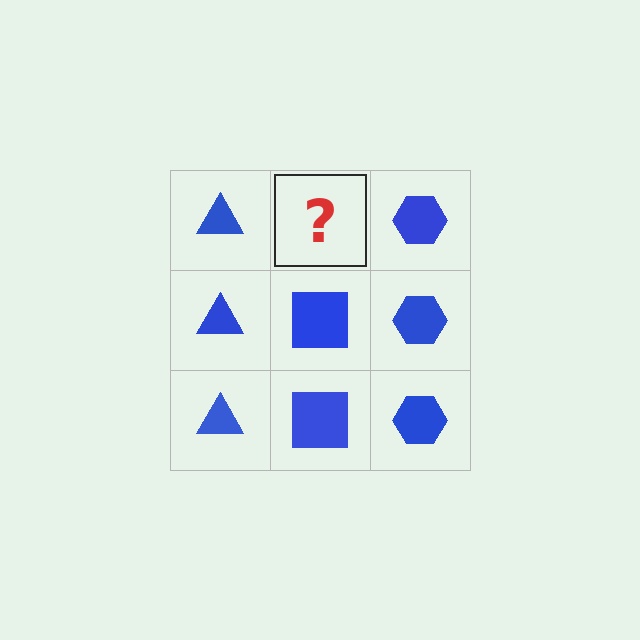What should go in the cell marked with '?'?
The missing cell should contain a blue square.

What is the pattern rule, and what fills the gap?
The rule is that each column has a consistent shape. The gap should be filled with a blue square.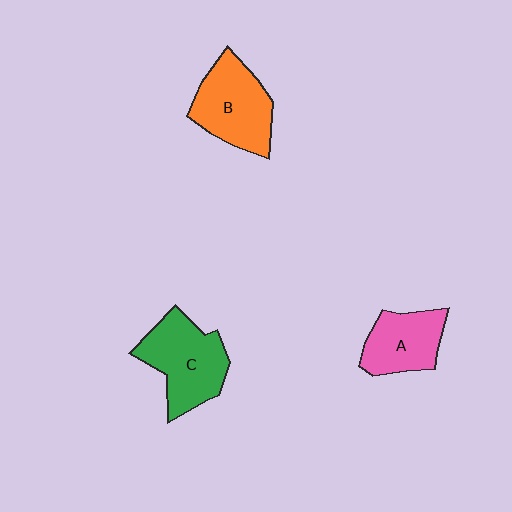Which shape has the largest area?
Shape C (green).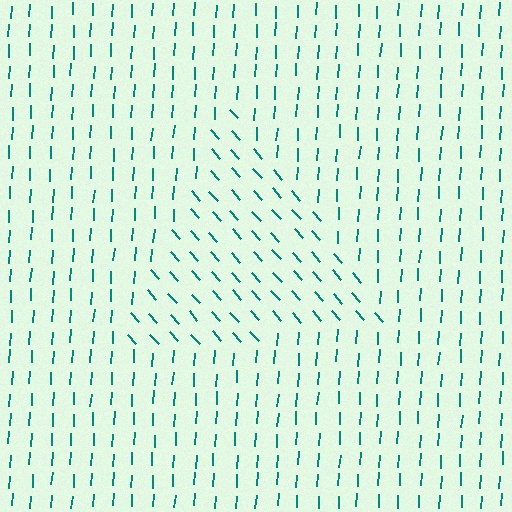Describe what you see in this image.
The image is filled with small teal line segments. A triangle region in the image has lines oriented differently from the surrounding lines, creating a visible texture boundary.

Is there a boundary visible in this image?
Yes, there is a texture boundary formed by a change in line orientation.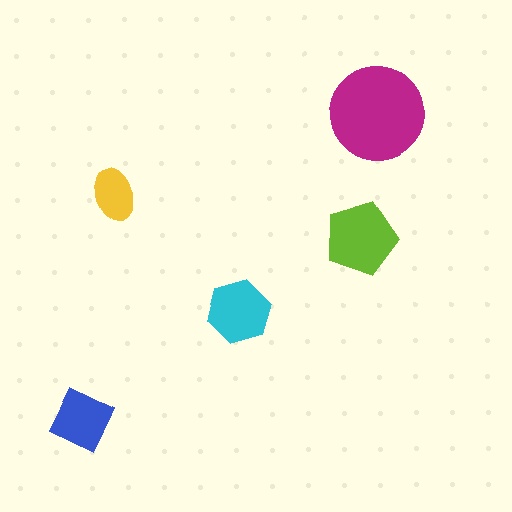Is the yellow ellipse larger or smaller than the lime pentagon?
Smaller.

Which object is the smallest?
The yellow ellipse.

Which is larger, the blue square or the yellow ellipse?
The blue square.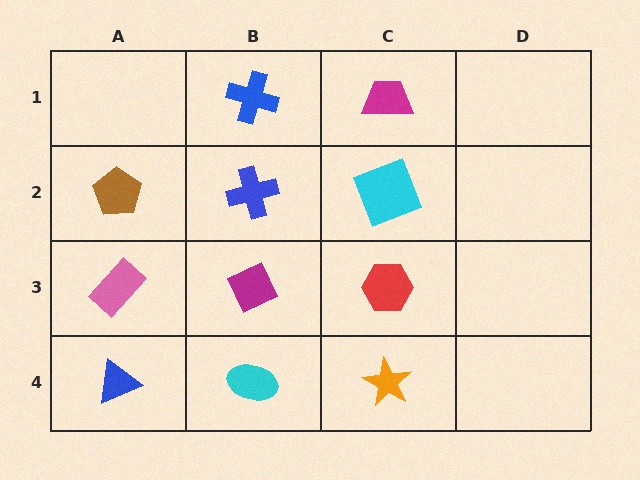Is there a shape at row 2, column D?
No, that cell is empty.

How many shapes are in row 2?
3 shapes.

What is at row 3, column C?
A red hexagon.